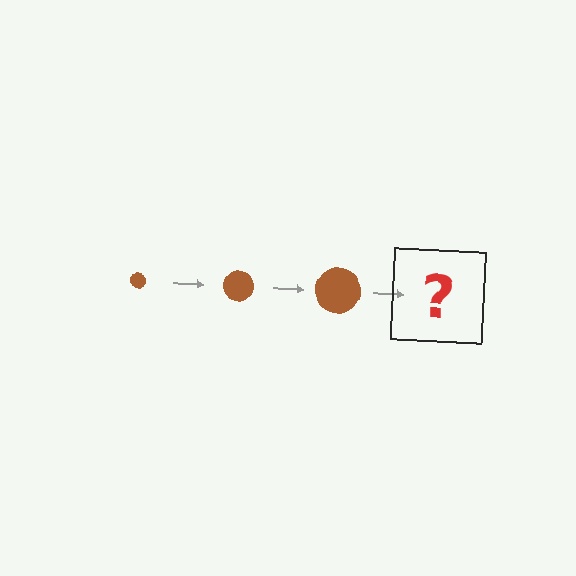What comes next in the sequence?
The next element should be a brown circle, larger than the previous one.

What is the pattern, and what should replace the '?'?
The pattern is that the circle gets progressively larger each step. The '?' should be a brown circle, larger than the previous one.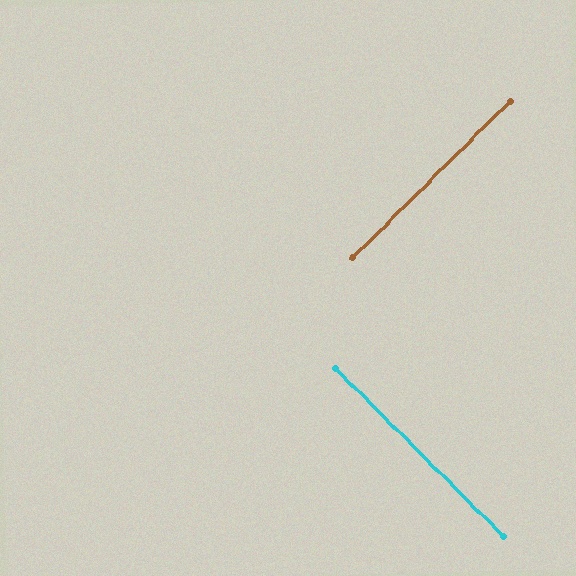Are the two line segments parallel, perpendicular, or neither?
Perpendicular — they meet at approximately 90°.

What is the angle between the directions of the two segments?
Approximately 90 degrees.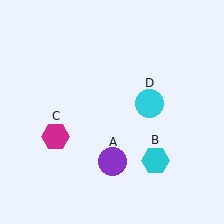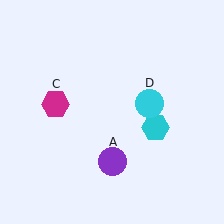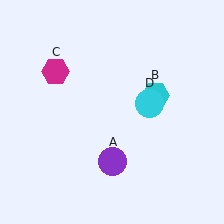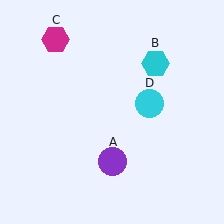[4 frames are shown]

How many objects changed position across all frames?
2 objects changed position: cyan hexagon (object B), magenta hexagon (object C).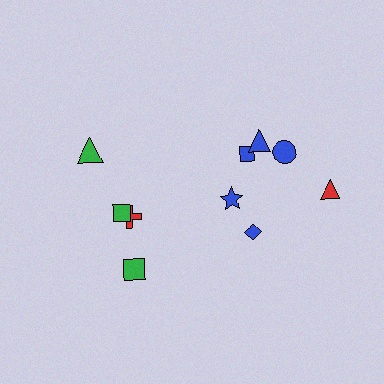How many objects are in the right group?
There are 6 objects.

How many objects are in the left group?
There are 4 objects.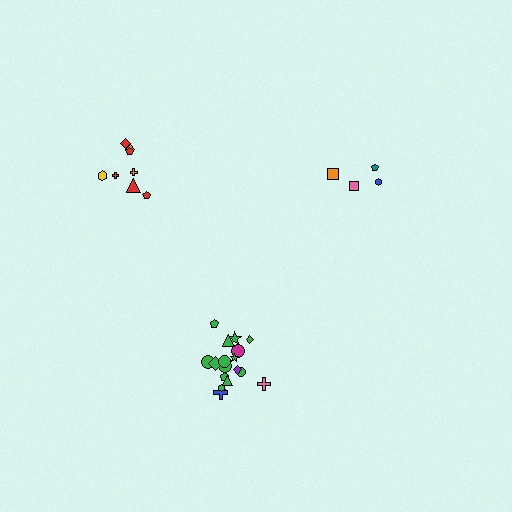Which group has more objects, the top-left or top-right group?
The top-left group.